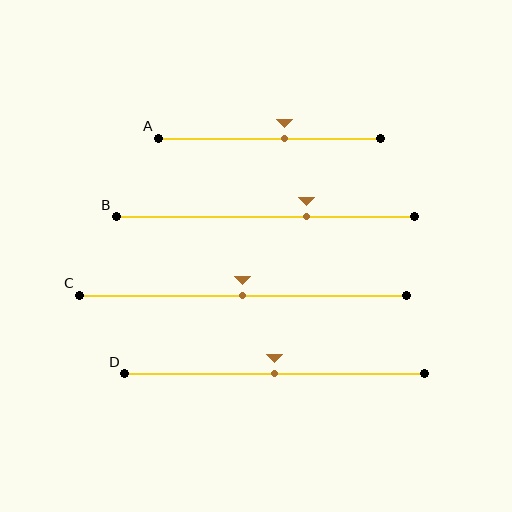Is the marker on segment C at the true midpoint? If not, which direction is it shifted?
Yes, the marker on segment C is at the true midpoint.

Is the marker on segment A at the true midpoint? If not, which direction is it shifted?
No, the marker on segment A is shifted to the right by about 7% of the segment length.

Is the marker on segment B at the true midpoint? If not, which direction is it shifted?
No, the marker on segment B is shifted to the right by about 14% of the segment length.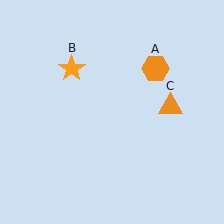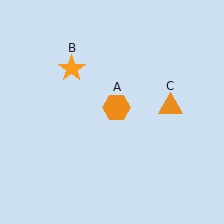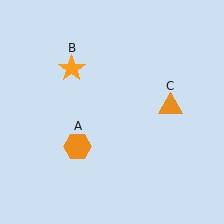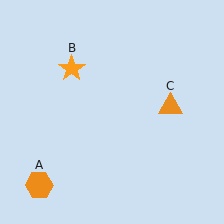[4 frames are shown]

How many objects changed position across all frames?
1 object changed position: orange hexagon (object A).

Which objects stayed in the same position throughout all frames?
Orange star (object B) and orange triangle (object C) remained stationary.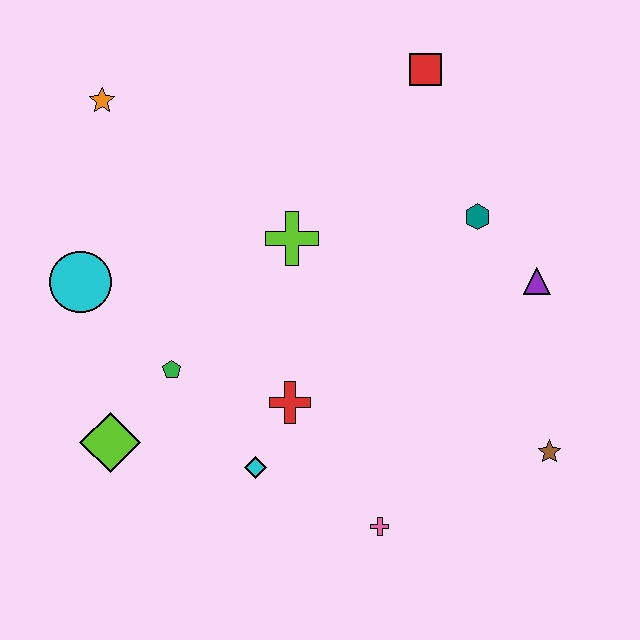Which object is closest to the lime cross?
The red cross is closest to the lime cross.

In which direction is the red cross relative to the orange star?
The red cross is below the orange star.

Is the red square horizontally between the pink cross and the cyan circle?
No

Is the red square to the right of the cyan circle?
Yes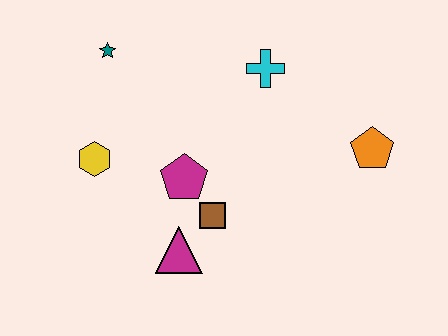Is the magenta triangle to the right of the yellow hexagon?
Yes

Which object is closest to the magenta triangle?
The brown square is closest to the magenta triangle.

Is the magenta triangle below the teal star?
Yes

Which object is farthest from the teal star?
The orange pentagon is farthest from the teal star.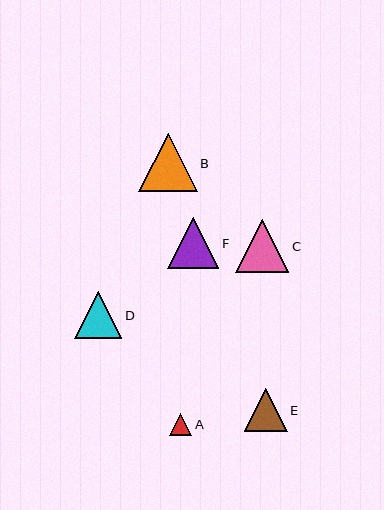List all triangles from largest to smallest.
From largest to smallest: B, C, F, D, E, A.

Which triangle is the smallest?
Triangle A is the smallest with a size of approximately 22 pixels.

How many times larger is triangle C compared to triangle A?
Triangle C is approximately 2.4 times the size of triangle A.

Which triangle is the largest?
Triangle B is the largest with a size of approximately 58 pixels.